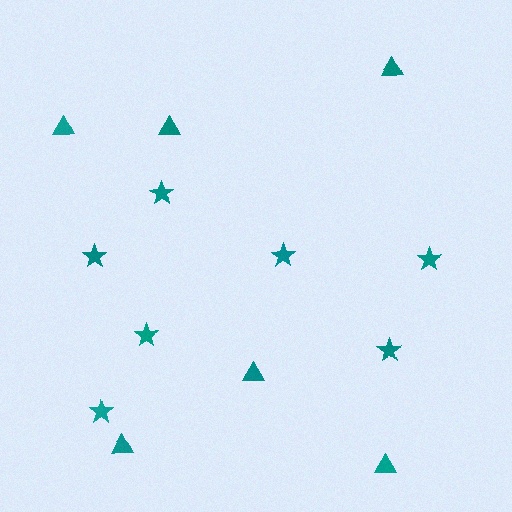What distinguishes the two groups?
There are 2 groups: one group of stars (7) and one group of triangles (6).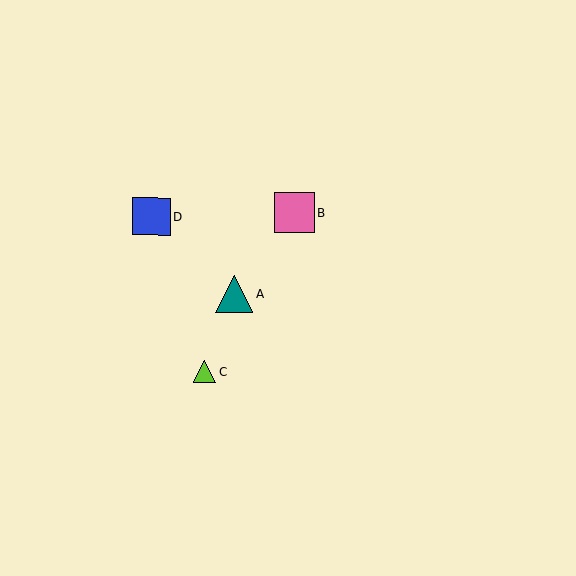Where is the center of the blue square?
The center of the blue square is at (152, 216).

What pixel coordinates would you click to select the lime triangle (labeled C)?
Click at (204, 371) to select the lime triangle C.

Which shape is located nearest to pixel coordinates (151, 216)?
The blue square (labeled D) at (152, 216) is nearest to that location.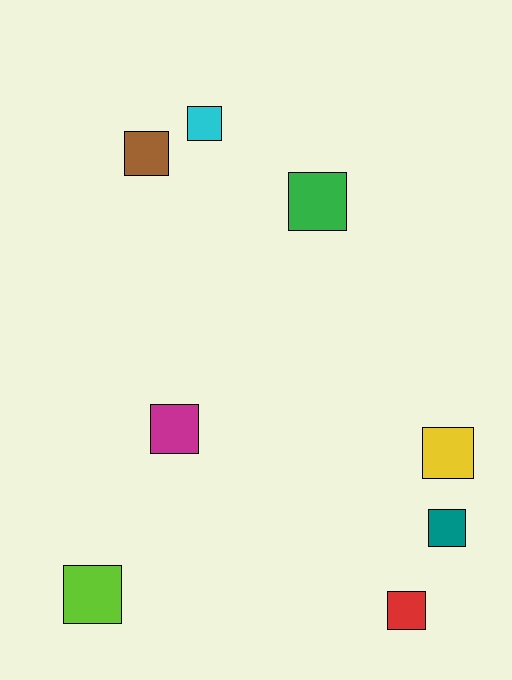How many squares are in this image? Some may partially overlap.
There are 8 squares.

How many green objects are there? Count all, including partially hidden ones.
There is 1 green object.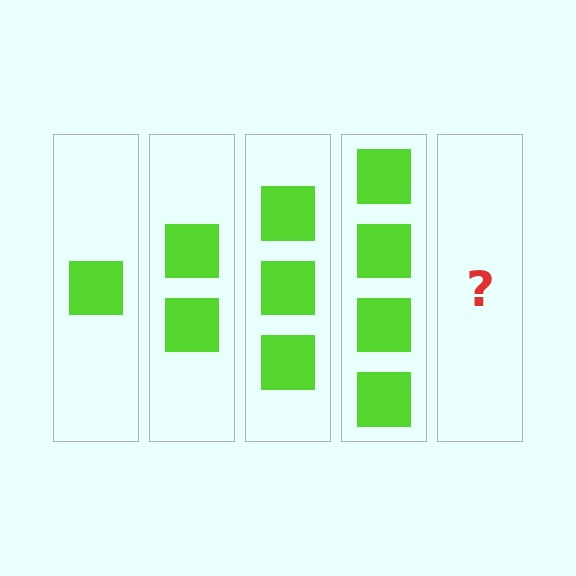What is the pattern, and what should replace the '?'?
The pattern is that each step adds one more square. The '?' should be 5 squares.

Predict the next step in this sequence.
The next step is 5 squares.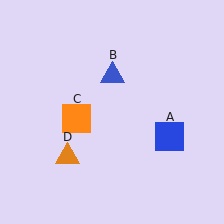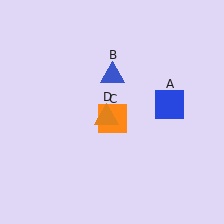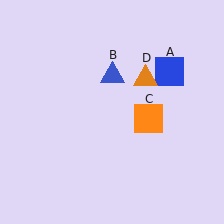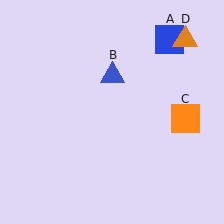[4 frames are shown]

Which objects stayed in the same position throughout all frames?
Blue triangle (object B) remained stationary.